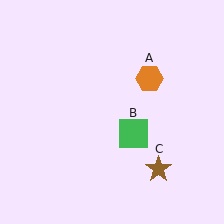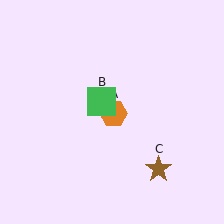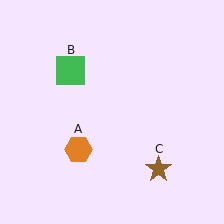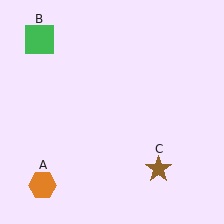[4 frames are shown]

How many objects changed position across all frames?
2 objects changed position: orange hexagon (object A), green square (object B).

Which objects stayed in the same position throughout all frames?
Brown star (object C) remained stationary.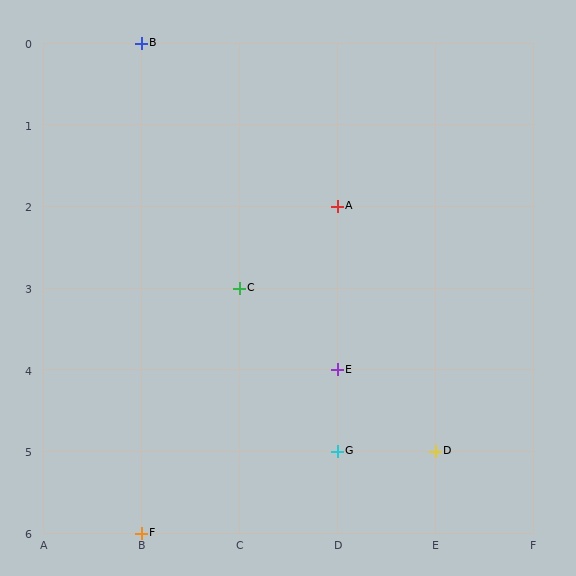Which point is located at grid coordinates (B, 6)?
Point F is at (B, 6).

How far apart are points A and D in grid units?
Points A and D are 1 column and 3 rows apart (about 3.2 grid units diagonally).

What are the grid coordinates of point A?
Point A is at grid coordinates (D, 2).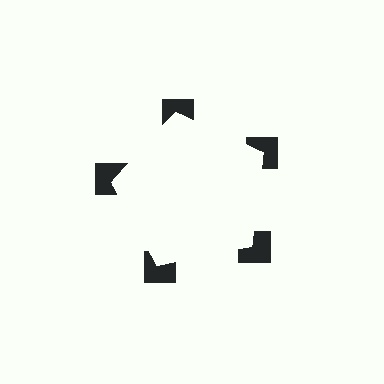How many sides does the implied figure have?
5 sides.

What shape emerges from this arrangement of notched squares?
An illusory pentagon — its edges are inferred from the aligned wedge cuts in the notched squares, not physically drawn.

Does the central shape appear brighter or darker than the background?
It typically appears slightly brighter than the background, even though no actual brightness change is drawn.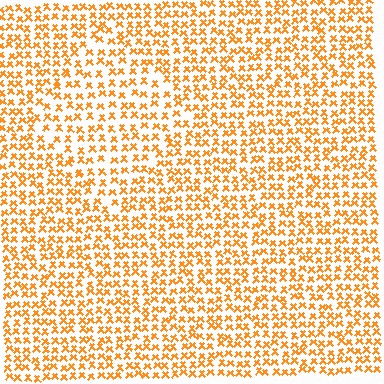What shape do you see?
I see a diamond.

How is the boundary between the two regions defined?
The boundary is defined by a change in element density (approximately 1.4x ratio). All elements are the same color, size, and shape.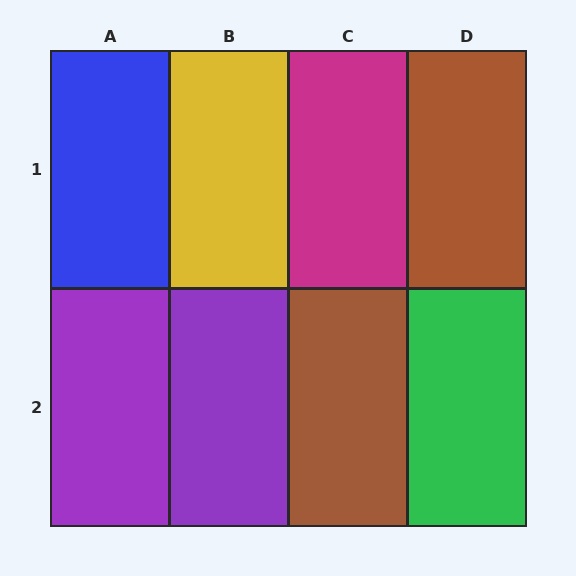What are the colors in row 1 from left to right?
Blue, yellow, magenta, brown.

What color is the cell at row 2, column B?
Purple.